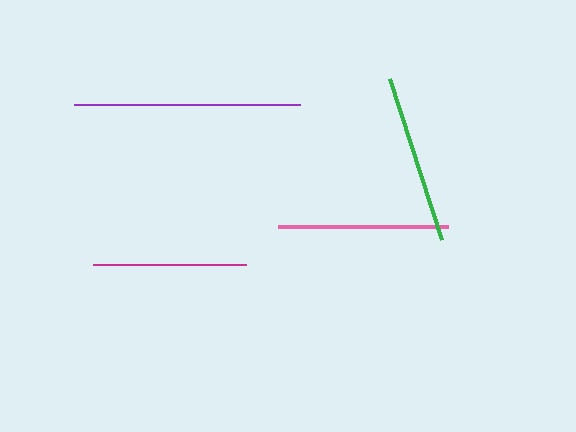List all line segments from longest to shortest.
From longest to shortest: purple, green, pink, magenta.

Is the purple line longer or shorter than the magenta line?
The purple line is longer than the magenta line.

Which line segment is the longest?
The purple line is the longest at approximately 225 pixels.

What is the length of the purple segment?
The purple segment is approximately 225 pixels long.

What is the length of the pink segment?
The pink segment is approximately 170 pixels long.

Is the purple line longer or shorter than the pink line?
The purple line is longer than the pink line.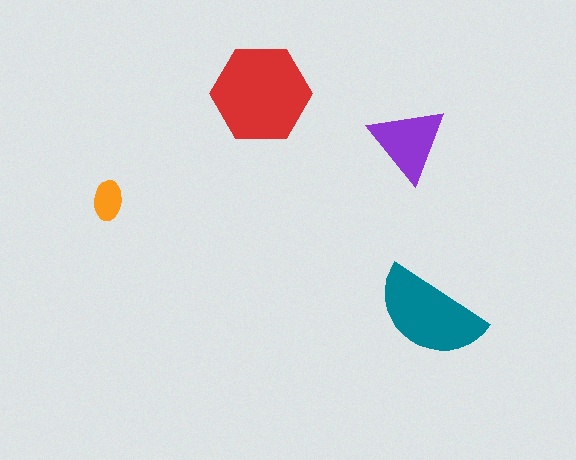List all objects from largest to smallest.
The red hexagon, the teal semicircle, the purple triangle, the orange ellipse.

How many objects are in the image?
There are 4 objects in the image.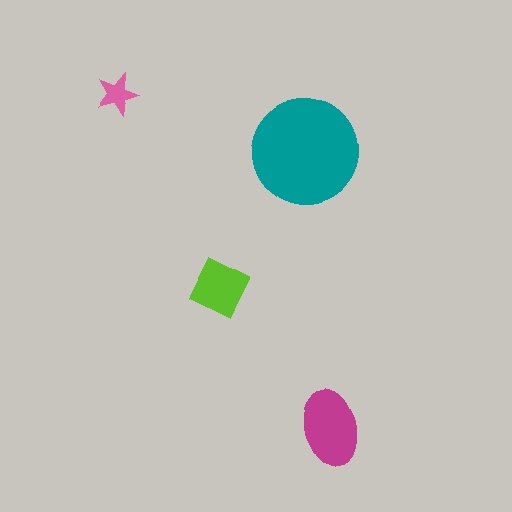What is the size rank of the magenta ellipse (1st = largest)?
2nd.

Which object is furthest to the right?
The magenta ellipse is rightmost.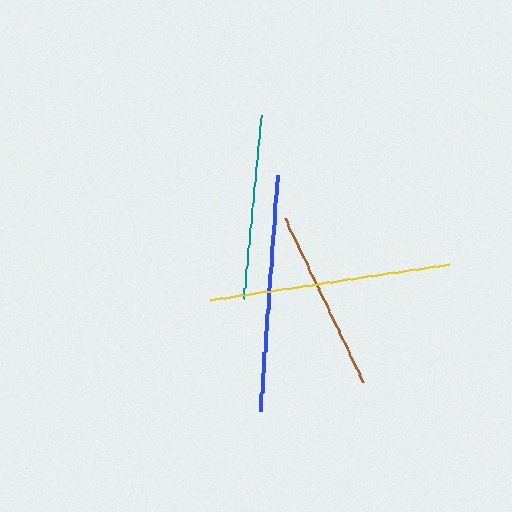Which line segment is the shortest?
The brown line is the shortest at approximately 182 pixels.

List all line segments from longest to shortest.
From longest to shortest: yellow, blue, teal, brown.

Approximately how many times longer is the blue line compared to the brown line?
The blue line is approximately 1.3 times the length of the brown line.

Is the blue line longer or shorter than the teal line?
The blue line is longer than the teal line.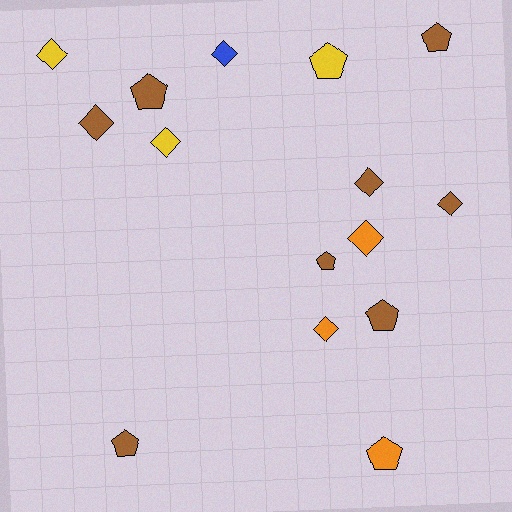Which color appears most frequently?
Brown, with 8 objects.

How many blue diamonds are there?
There is 1 blue diamond.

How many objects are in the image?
There are 15 objects.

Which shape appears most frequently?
Diamond, with 8 objects.